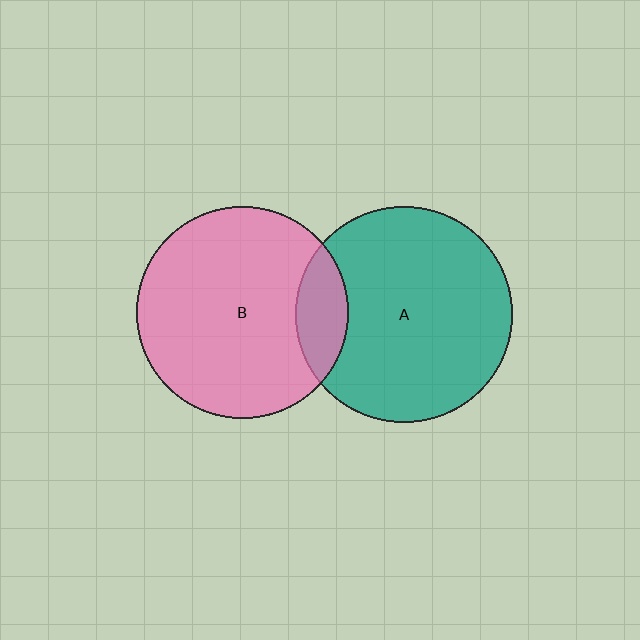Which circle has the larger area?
Circle A (teal).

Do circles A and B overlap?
Yes.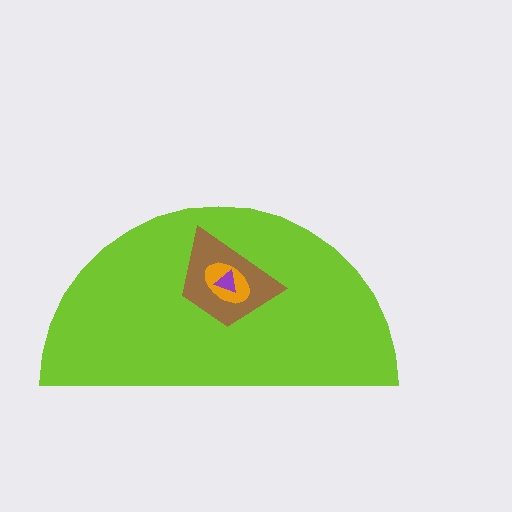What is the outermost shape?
The lime semicircle.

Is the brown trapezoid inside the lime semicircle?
Yes.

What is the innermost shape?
The purple triangle.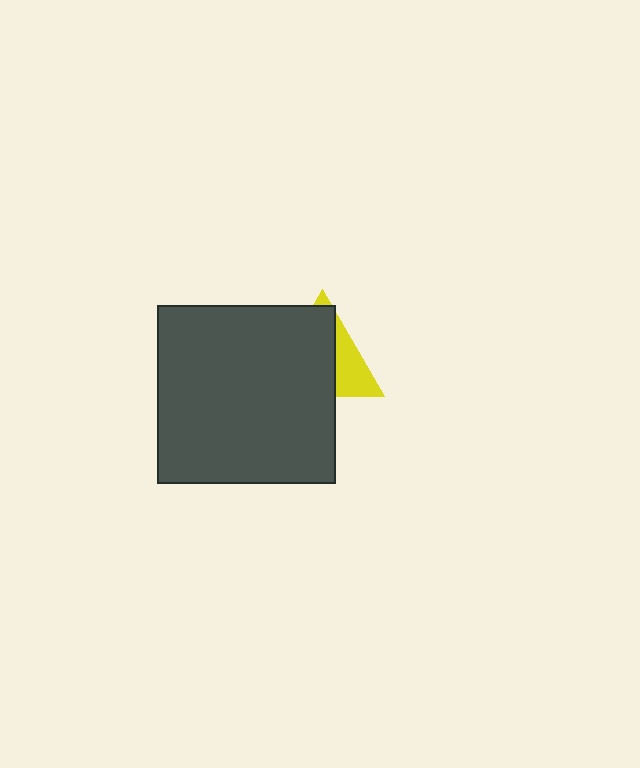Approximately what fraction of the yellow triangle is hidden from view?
Roughly 66% of the yellow triangle is hidden behind the dark gray square.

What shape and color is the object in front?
The object in front is a dark gray square.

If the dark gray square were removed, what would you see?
You would see the complete yellow triangle.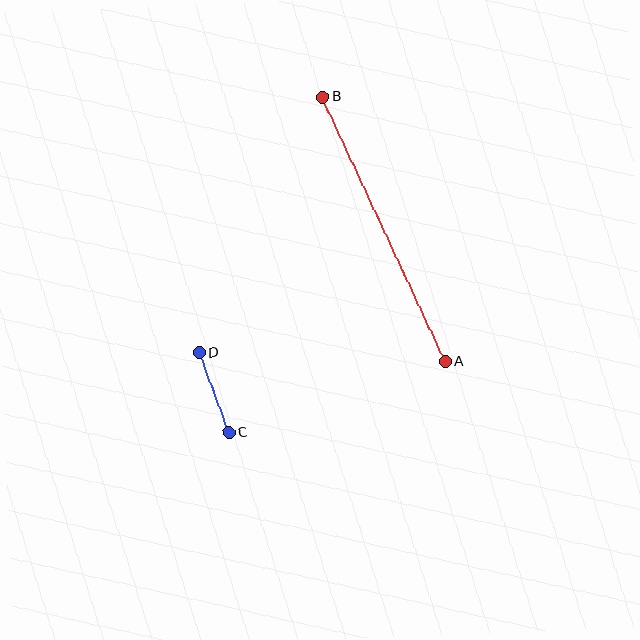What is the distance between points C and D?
The distance is approximately 85 pixels.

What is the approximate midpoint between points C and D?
The midpoint is at approximately (214, 393) pixels.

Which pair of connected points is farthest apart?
Points A and B are farthest apart.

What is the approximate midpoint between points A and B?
The midpoint is at approximately (384, 229) pixels.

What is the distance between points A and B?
The distance is approximately 292 pixels.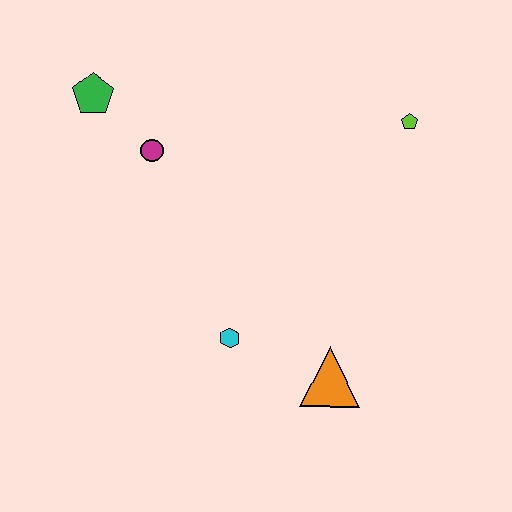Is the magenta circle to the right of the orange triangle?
No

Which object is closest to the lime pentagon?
The magenta circle is closest to the lime pentagon.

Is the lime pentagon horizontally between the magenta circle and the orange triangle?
No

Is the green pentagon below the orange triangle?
No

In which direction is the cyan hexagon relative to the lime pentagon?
The cyan hexagon is below the lime pentagon.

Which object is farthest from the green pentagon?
The orange triangle is farthest from the green pentagon.